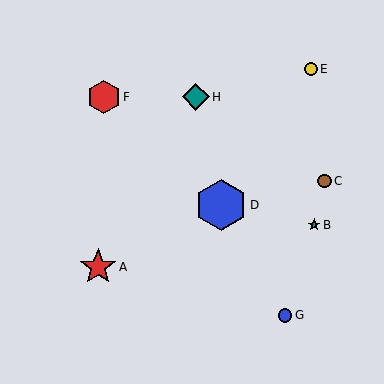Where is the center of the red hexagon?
The center of the red hexagon is at (104, 97).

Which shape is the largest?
The blue hexagon (labeled D) is the largest.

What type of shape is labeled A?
Shape A is a red star.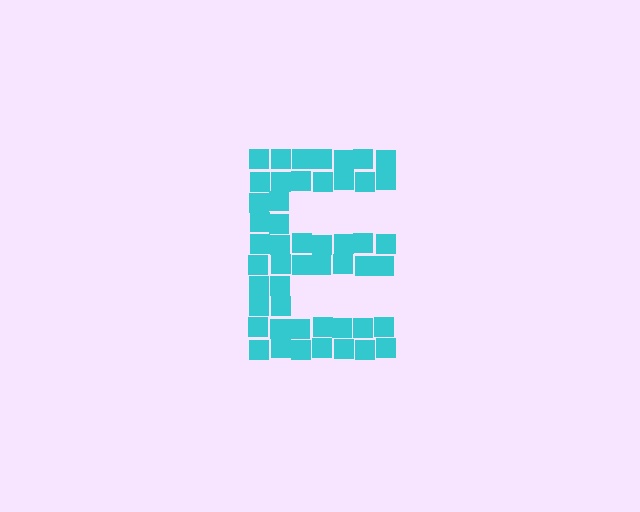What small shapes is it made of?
It is made of small squares.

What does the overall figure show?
The overall figure shows the letter E.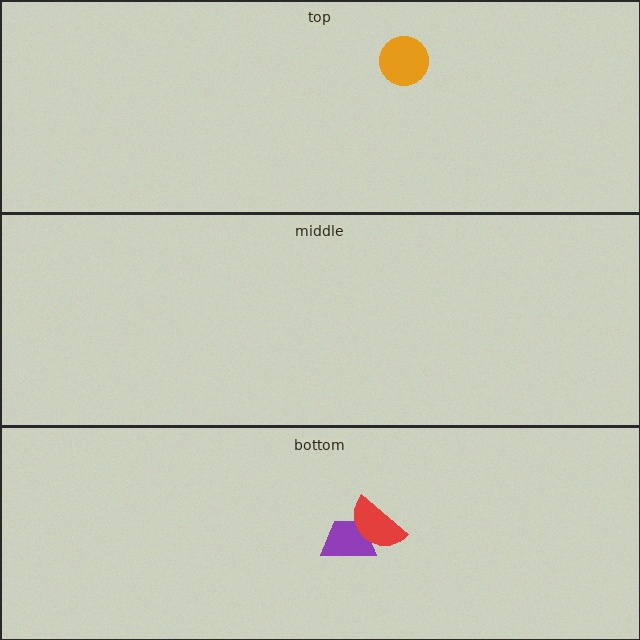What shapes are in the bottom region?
The purple trapezoid, the red semicircle.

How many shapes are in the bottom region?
2.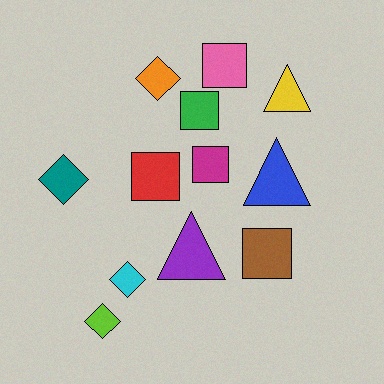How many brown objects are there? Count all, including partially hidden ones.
There is 1 brown object.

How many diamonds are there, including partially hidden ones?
There are 4 diamonds.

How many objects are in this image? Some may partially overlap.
There are 12 objects.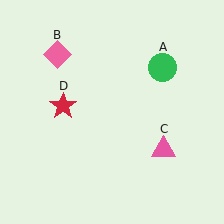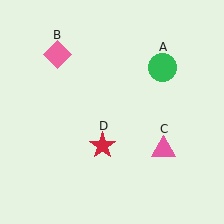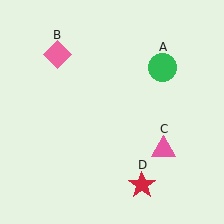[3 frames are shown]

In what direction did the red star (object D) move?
The red star (object D) moved down and to the right.